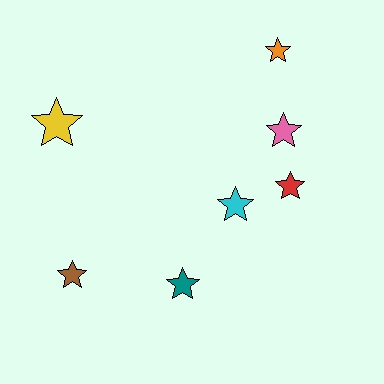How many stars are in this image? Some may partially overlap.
There are 7 stars.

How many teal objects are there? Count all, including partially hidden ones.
There is 1 teal object.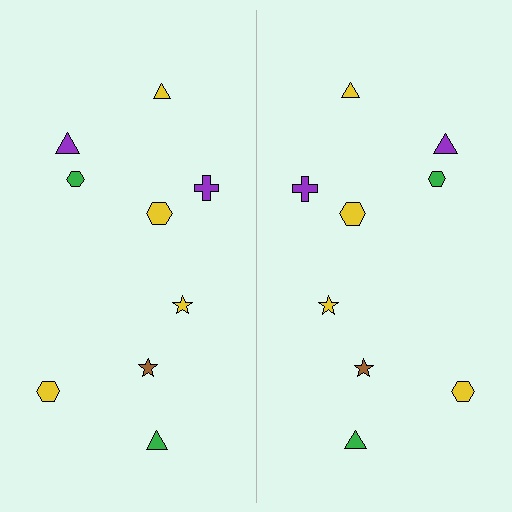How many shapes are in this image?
There are 18 shapes in this image.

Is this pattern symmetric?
Yes, this pattern has bilateral (reflection) symmetry.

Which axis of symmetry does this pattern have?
The pattern has a vertical axis of symmetry running through the center of the image.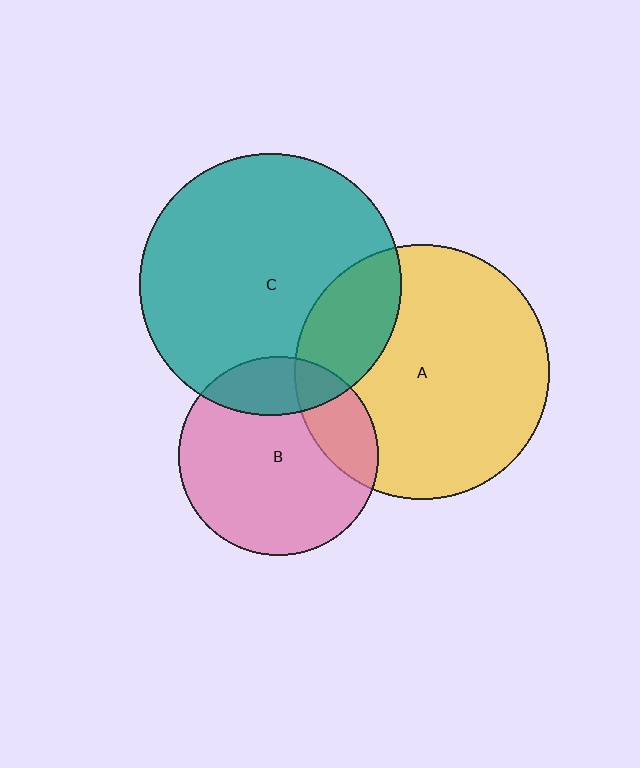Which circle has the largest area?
Circle C (teal).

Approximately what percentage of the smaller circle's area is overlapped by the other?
Approximately 20%.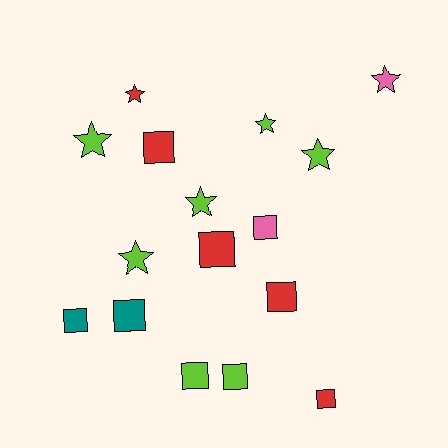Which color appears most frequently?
Lime, with 7 objects.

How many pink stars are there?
There is 1 pink star.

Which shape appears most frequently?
Square, with 9 objects.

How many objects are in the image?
There are 16 objects.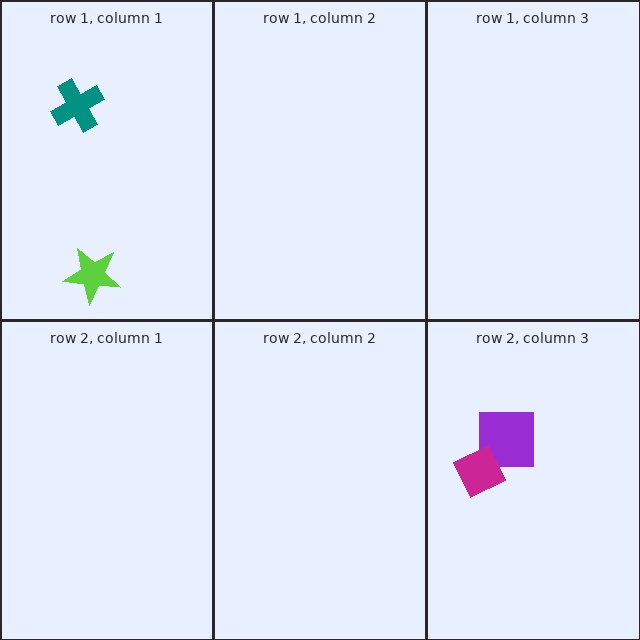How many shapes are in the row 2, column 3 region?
2.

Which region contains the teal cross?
The row 1, column 1 region.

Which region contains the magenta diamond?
The row 2, column 3 region.